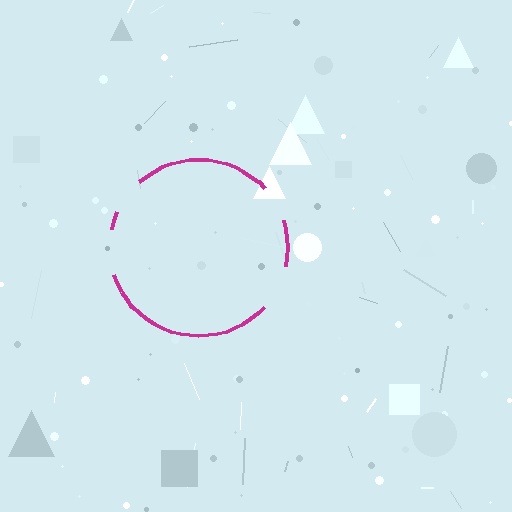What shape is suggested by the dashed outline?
The dashed outline suggests a circle.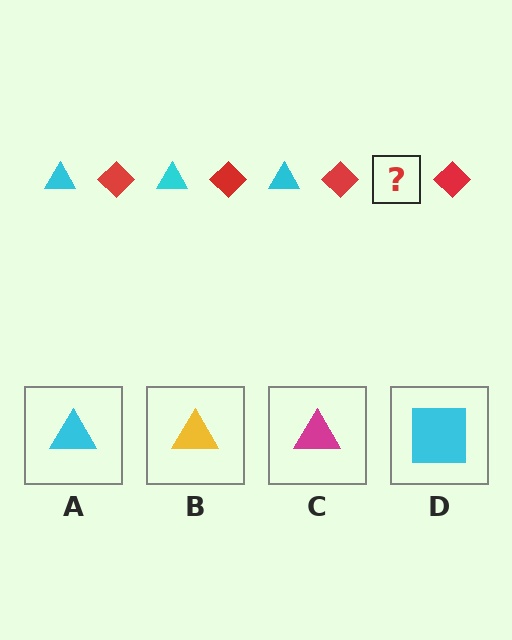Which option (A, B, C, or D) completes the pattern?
A.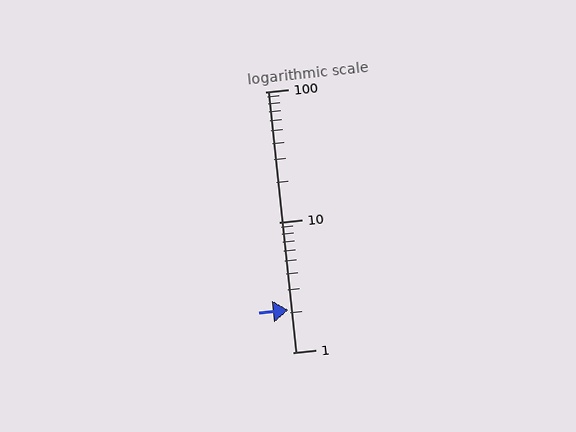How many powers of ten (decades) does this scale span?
The scale spans 2 decades, from 1 to 100.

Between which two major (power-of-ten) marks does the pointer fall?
The pointer is between 1 and 10.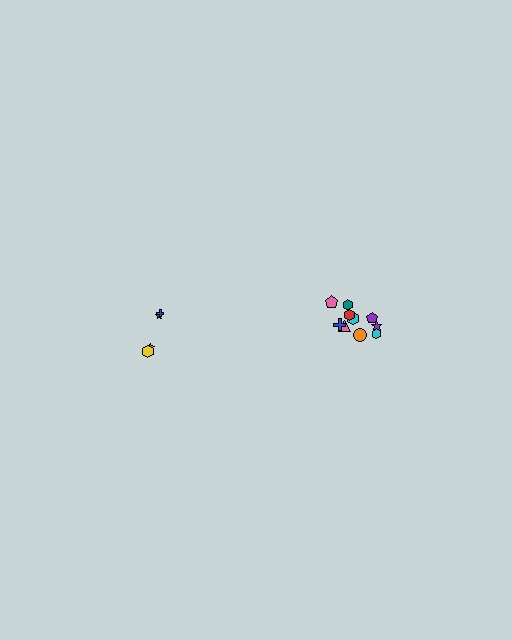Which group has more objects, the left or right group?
The right group.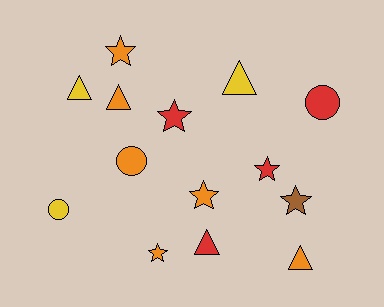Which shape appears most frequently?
Star, with 6 objects.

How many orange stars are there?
There are 3 orange stars.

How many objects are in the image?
There are 14 objects.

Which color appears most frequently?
Orange, with 6 objects.